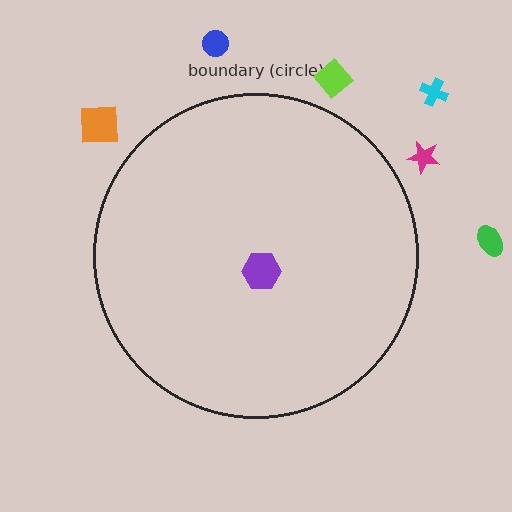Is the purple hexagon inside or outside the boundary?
Inside.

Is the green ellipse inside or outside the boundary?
Outside.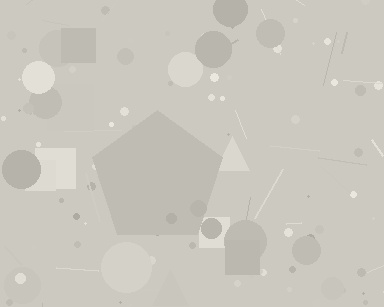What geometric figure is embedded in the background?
A pentagon is embedded in the background.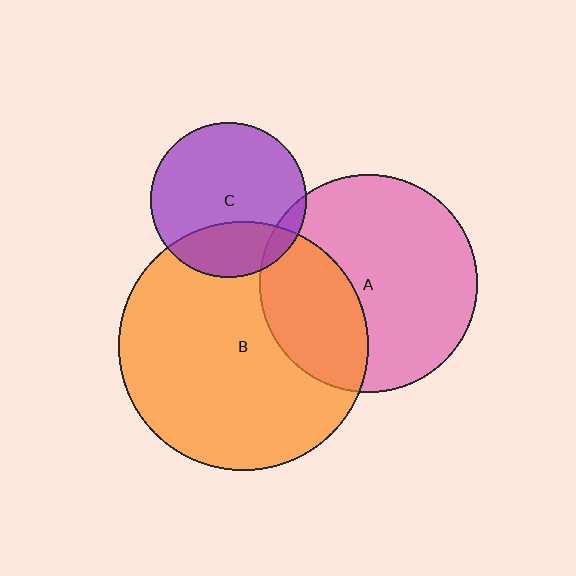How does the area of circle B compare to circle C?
Approximately 2.6 times.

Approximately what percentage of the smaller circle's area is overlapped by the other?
Approximately 25%.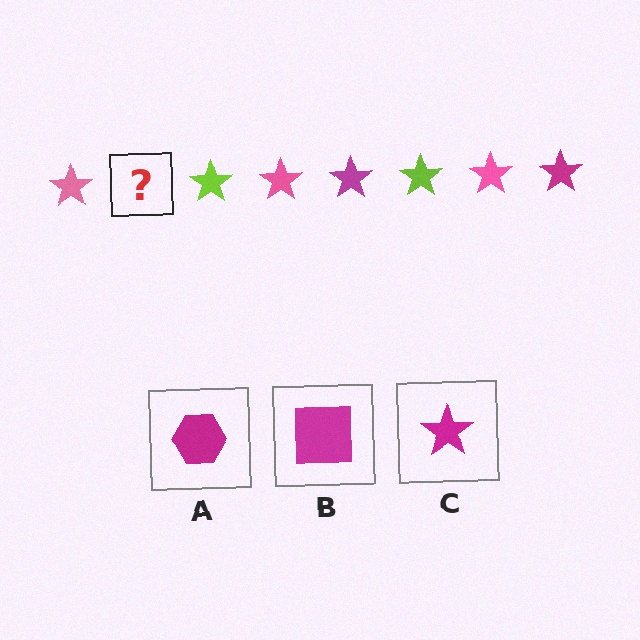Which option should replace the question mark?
Option C.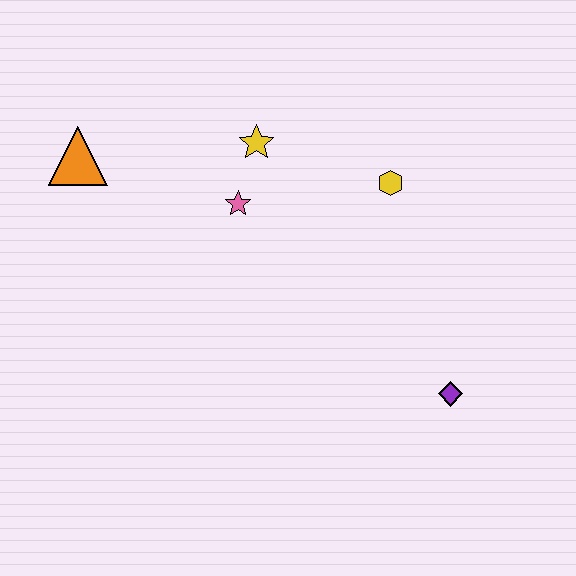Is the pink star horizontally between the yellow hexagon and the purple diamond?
No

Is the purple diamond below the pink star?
Yes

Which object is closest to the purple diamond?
The yellow hexagon is closest to the purple diamond.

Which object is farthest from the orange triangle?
The purple diamond is farthest from the orange triangle.